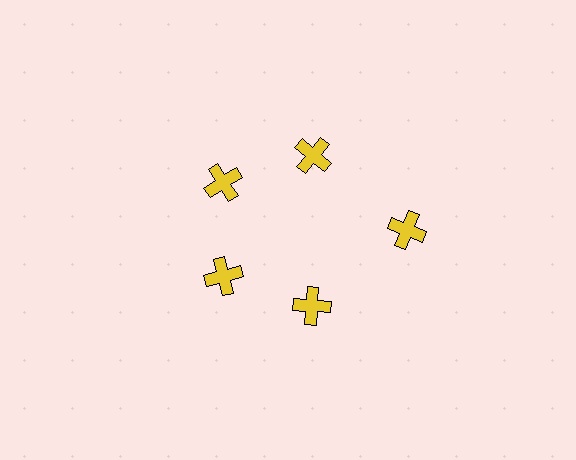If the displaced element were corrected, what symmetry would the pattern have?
It would have 5-fold rotational symmetry — the pattern would map onto itself every 72 degrees.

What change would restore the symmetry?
The symmetry would be restored by moving it inward, back onto the ring so that all 5 crosses sit at equal angles and equal distance from the center.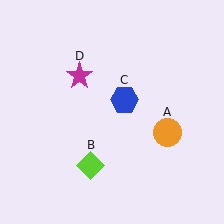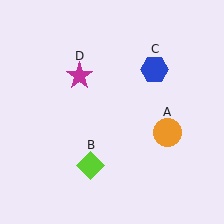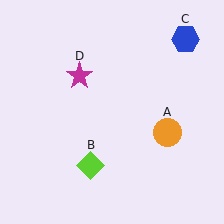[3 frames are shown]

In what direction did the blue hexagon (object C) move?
The blue hexagon (object C) moved up and to the right.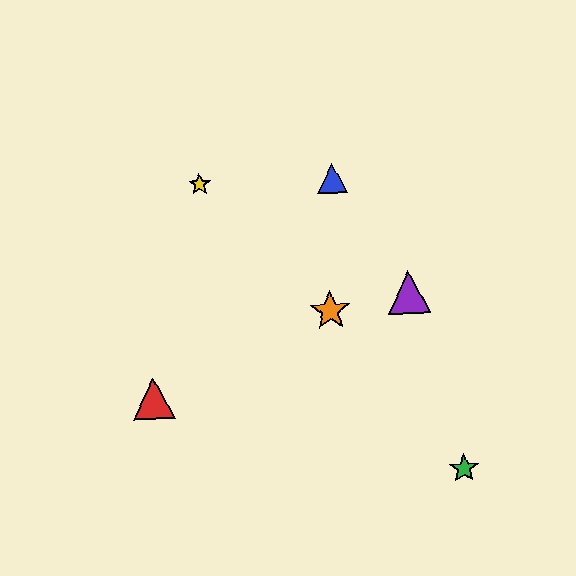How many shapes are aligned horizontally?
2 shapes (the blue triangle, the yellow star) are aligned horizontally.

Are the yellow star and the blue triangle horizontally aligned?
Yes, both are at y≈184.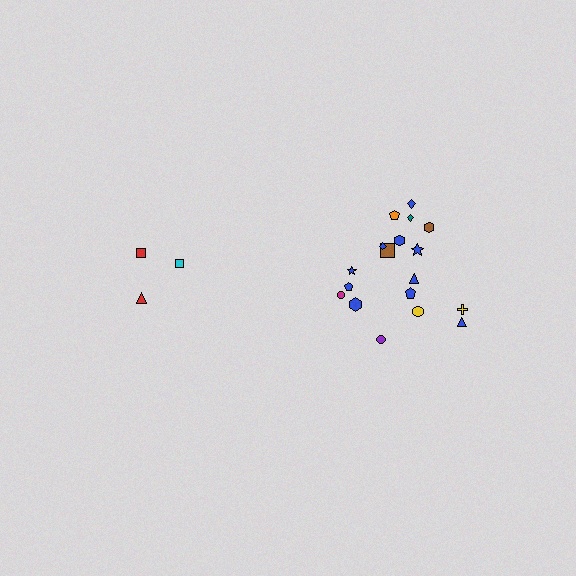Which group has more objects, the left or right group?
The right group.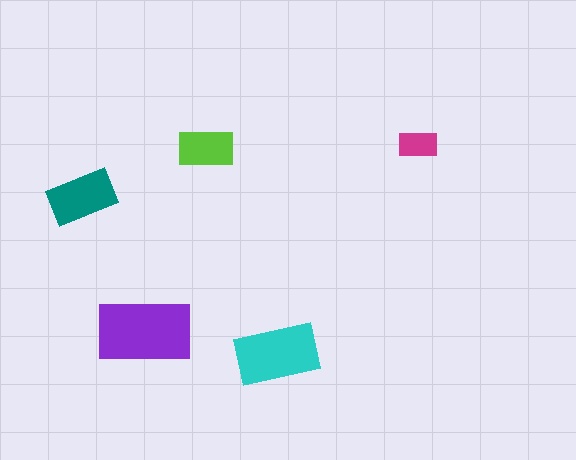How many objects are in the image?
There are 5 objects in the image.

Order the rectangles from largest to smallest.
the purple one, the cyan one, the teal one, the lime one, the magenta one.